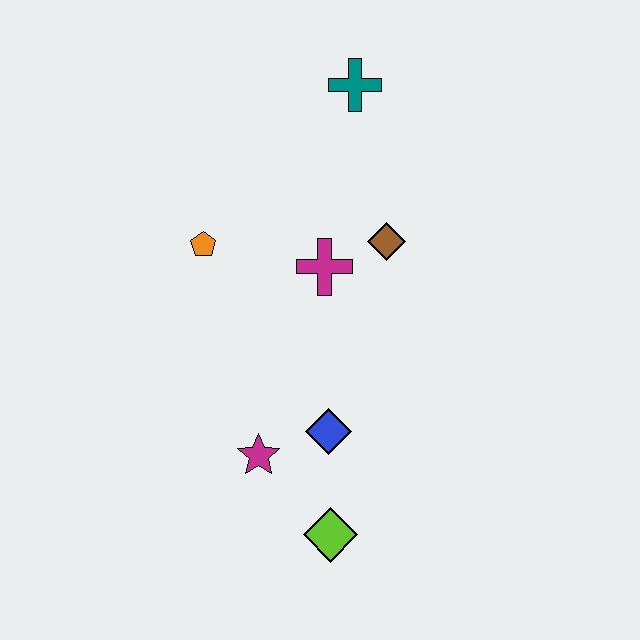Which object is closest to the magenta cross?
The brown diamond is closest to the magenta cross.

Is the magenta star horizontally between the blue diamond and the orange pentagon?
Yes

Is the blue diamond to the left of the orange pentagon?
No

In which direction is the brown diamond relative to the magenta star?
The brown diamond is above the magenta star.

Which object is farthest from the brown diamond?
The lime diamond is farthest from the brown diamond.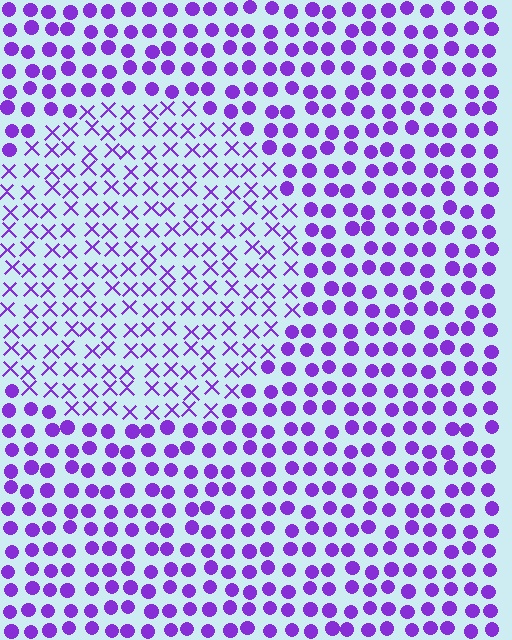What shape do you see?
I see a circle.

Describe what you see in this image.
The image is filled with small purple elements arranged in a uniform grid. A circle-shaped region contains X marks, while the surrounding area contains circles. The boundary is defined purely by the change in element shape.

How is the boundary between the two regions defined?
The boundary is defined by a change in element shape: X marks inside vs. circles outside. All elements share the same color and spacing.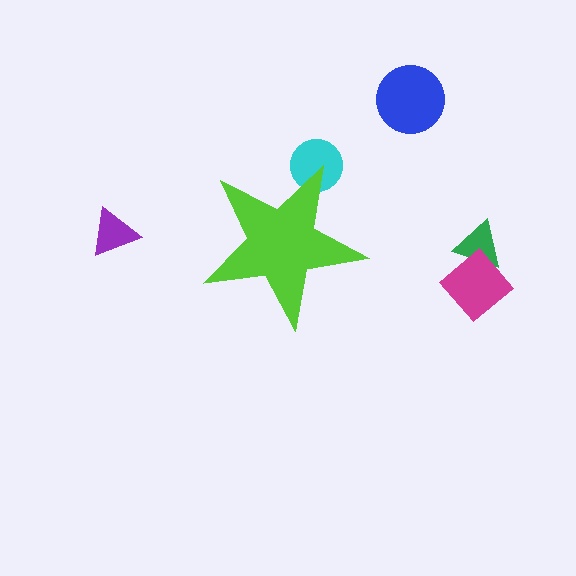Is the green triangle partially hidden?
No, the green triangle is fully visible.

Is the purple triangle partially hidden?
No, the purple triangle is fully visible.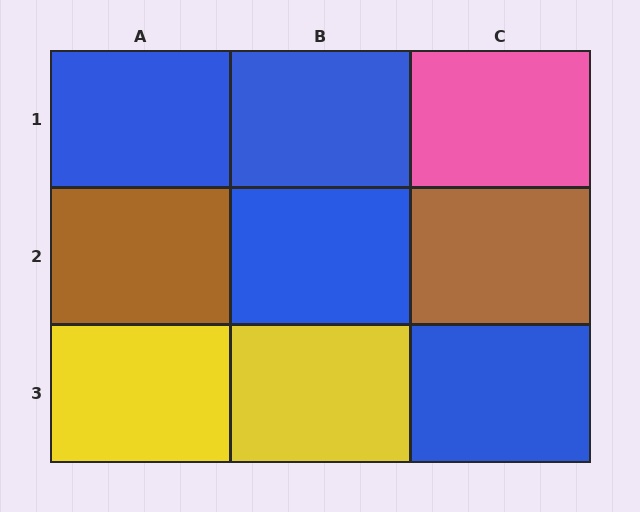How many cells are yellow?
2 cells are yellow.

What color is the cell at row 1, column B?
Blue.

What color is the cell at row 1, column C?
Pink.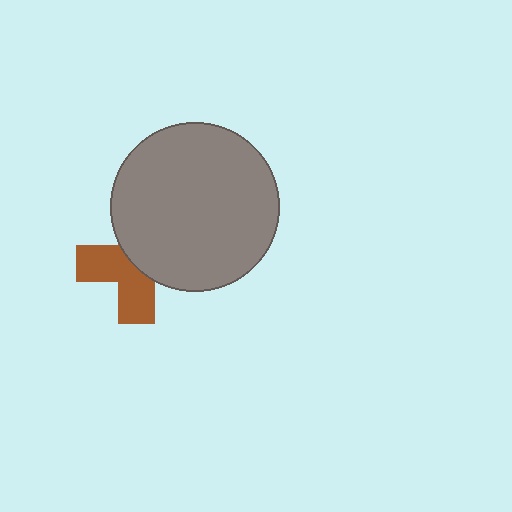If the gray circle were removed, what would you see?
You would see the complete brown cross.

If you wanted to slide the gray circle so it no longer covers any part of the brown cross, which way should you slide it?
Slide it toward the upper-right — that is the most direct way to separate the two shapes.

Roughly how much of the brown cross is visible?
About half of it is visible (roughly 49%).